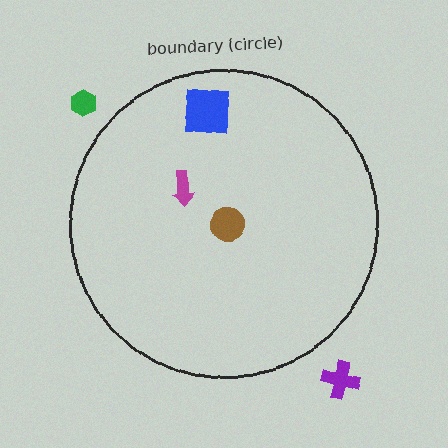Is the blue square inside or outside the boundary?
Inside.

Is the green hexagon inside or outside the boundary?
Outside.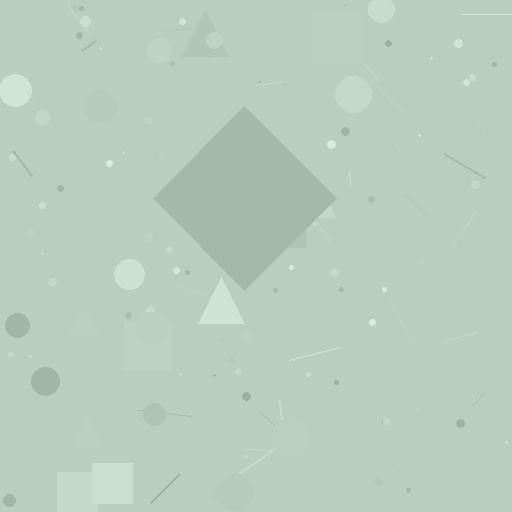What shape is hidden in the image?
A diamond is hidden in the image.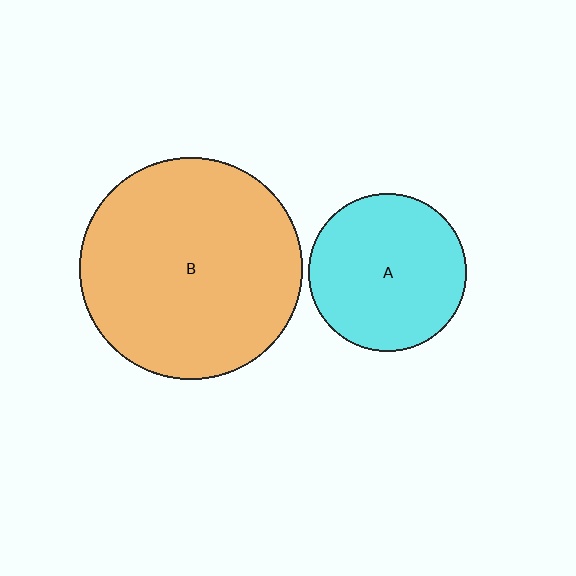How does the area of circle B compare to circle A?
Approximately 2.0 times.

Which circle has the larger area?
Circle B (orange).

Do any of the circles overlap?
No, none of the circles overlap.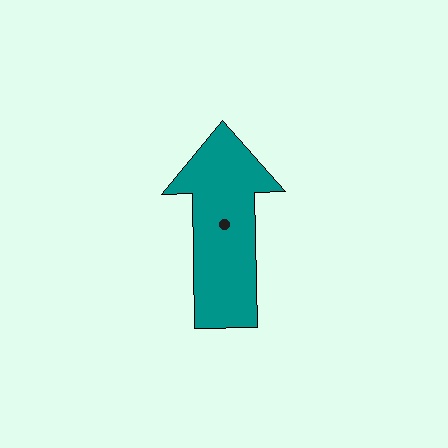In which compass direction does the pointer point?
North.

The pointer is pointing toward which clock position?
Roughly 12 o'clock.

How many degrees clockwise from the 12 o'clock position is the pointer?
Approximately 359 degrees.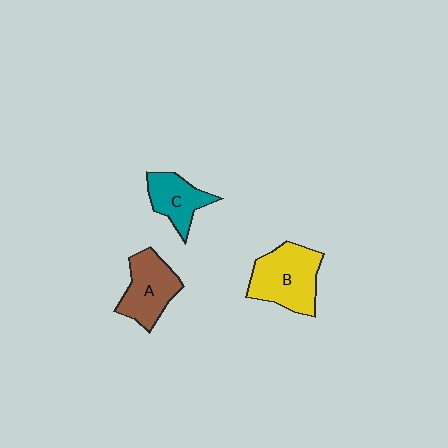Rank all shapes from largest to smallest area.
From largest to smallest: B (yellow), A (brown), C (teal).